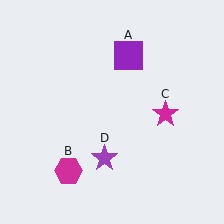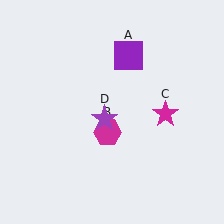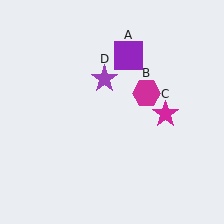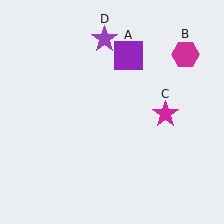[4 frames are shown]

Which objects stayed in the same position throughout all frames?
Purple square (object A) and magenta star (object C) remained stationary.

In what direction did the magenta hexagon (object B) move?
The magenta hexagon (object B) moved up and to the right.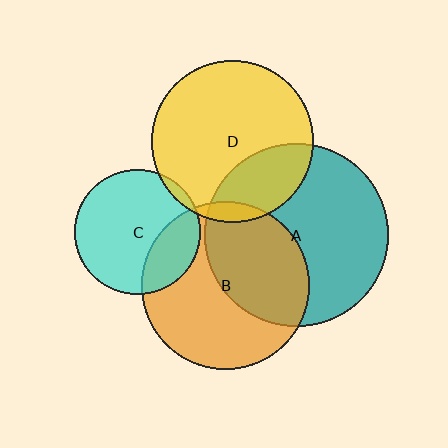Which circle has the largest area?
Circle A (teal).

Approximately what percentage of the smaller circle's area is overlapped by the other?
Approximately 5%.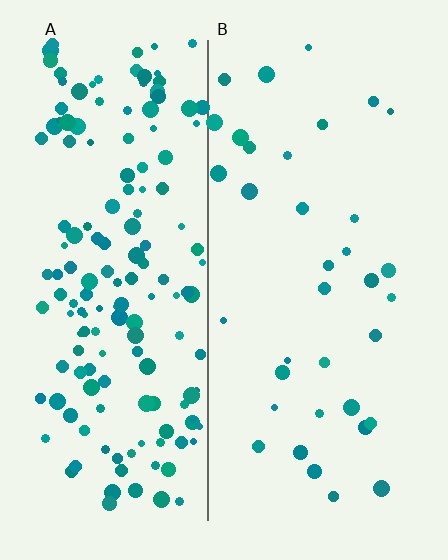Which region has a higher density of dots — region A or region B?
A (the left).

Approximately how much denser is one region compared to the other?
Approximately 4.4× — region A over region B.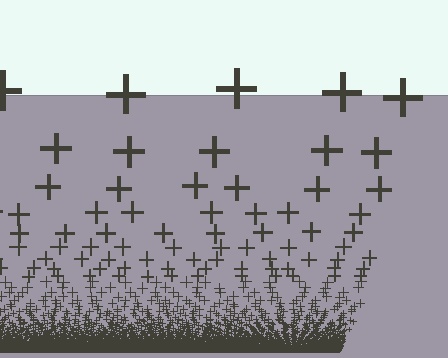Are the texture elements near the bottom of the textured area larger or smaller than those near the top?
Smaller. The gradient is inverted — elements near the bottom are smaller and denser.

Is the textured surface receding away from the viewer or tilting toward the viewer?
The surface appears to tilt toward the viewer. Texture elements get larger and sparser toward the top.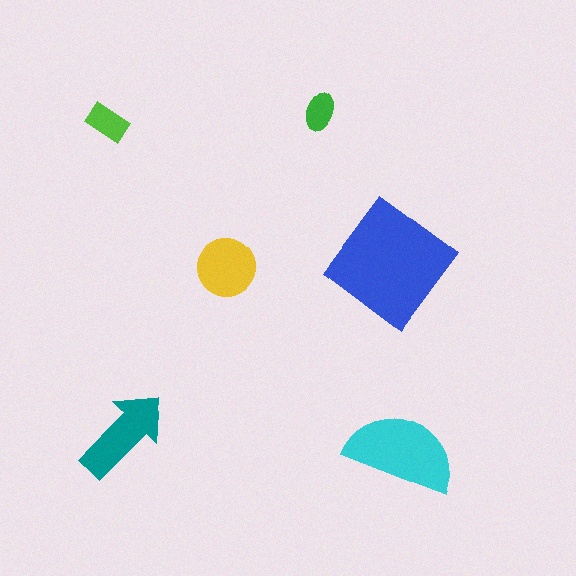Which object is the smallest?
The green ellipse.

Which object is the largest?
The blue diamond.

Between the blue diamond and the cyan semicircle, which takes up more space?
The blue diamond.